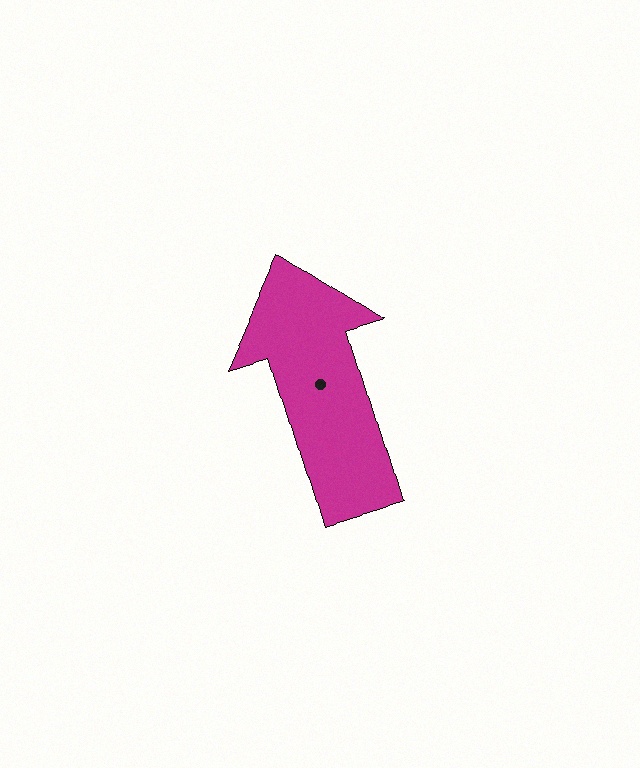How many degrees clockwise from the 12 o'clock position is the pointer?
Approximately 343 degrees.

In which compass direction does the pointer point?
North.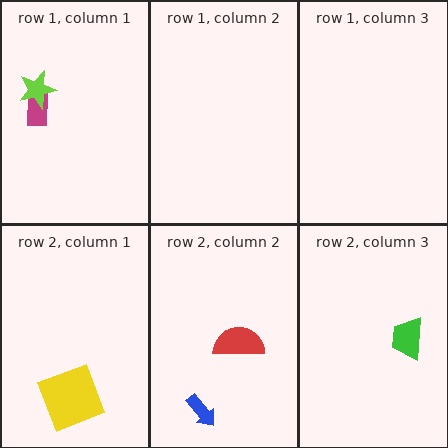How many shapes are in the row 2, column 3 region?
1.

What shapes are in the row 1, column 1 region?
The magenta rectangle, the lime star.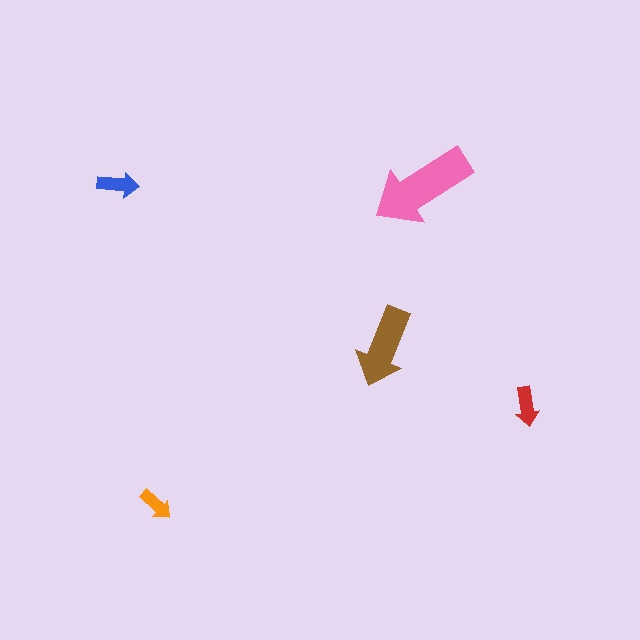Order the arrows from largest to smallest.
the pink one, the brown one, the blue one, the red one, the orange one.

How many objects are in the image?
There are 5 objects in the image.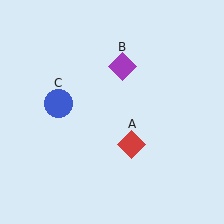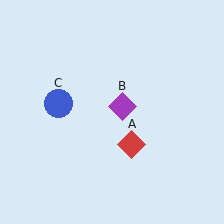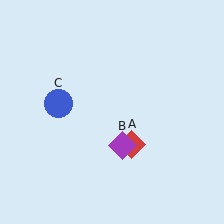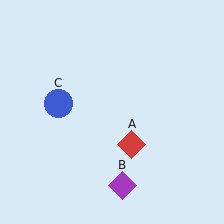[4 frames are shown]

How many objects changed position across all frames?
1 object changed position: purple diamond (object B).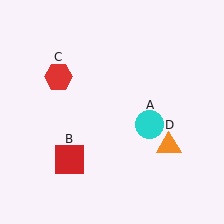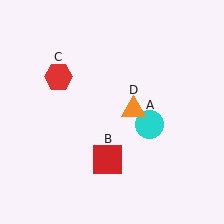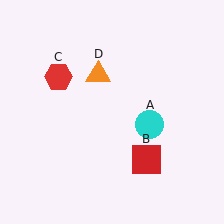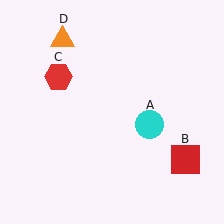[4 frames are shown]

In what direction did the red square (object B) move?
The red square (object B) moved right.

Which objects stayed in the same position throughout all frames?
Cyan circle (object A) and red hexagon (object C) remained stationary.